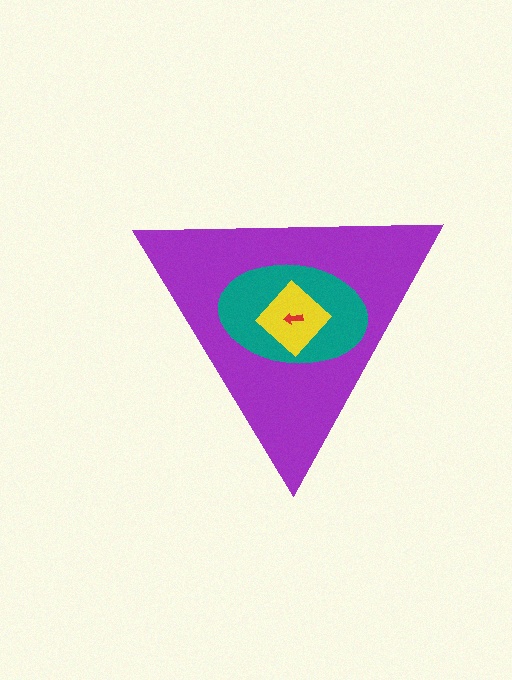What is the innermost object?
The red arrow.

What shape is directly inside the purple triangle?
The teal ellipse.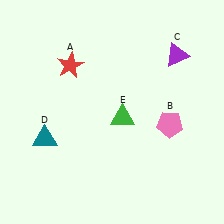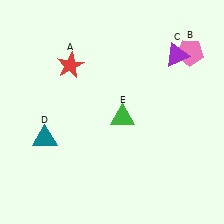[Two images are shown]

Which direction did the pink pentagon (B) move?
The pink pentagon (B) moved up.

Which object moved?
The pink pentagon (B) moved up.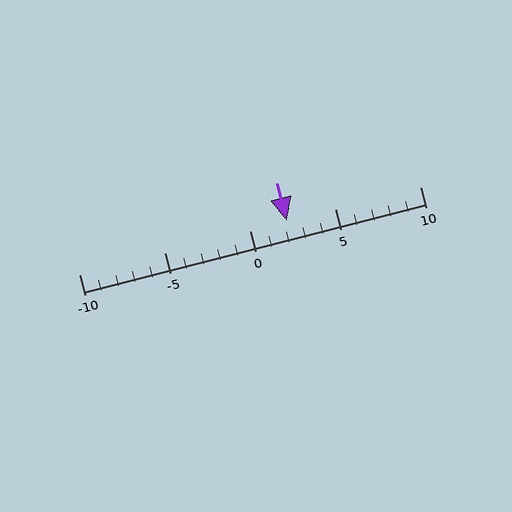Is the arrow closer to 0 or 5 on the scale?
The arrow is closer to 0.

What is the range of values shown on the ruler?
The ruler shows values from -10 to 10.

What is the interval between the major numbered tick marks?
The major tick marks are spaced 5 units apart.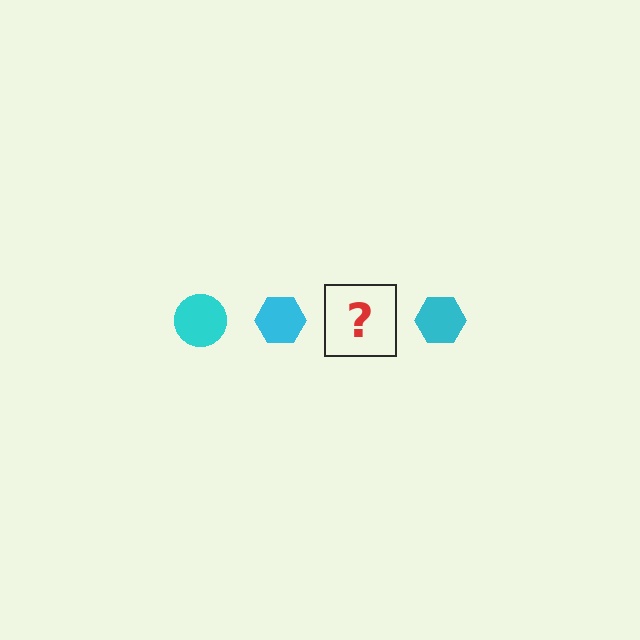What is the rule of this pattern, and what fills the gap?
The rule is that the pattern cycles through circle, hexagon shapes in cyan. The gap should be filled with a cyan circle.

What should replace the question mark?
The question mark should be replaced with a cyan circle.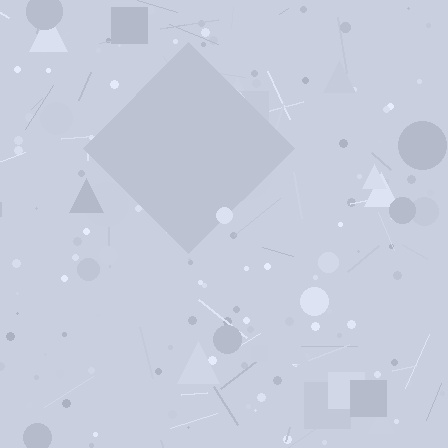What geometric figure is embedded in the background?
A diamond is embedded in the background.